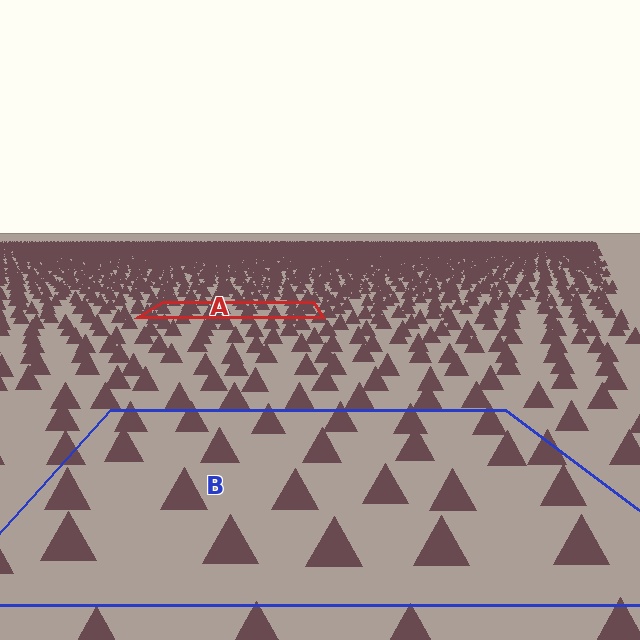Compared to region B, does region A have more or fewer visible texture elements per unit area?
Region A has more texture elements per unit area — they are packed more densely because it is farther away.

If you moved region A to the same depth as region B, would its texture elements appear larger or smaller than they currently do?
They would appear larger. At a closer depth, the same texture elements are projected at a bigger on-screen size.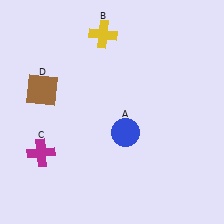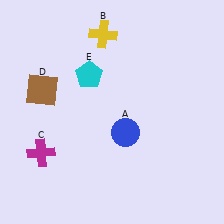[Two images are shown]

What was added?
A cyan pentagon (E) was added in Image 2.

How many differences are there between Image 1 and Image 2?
There is 1 difference between the two images.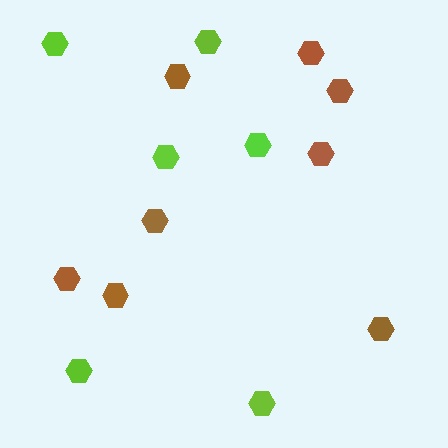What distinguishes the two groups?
There are 2 groups: one group of brown hexagons (8) and one group of lime hexagons (6).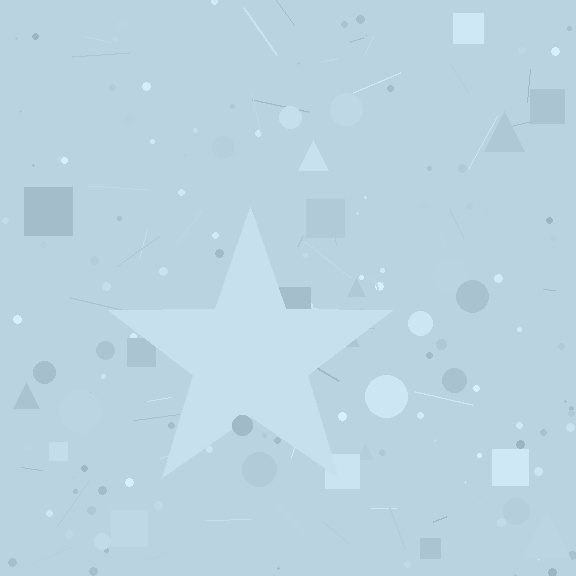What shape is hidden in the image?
A star is hidden in the image.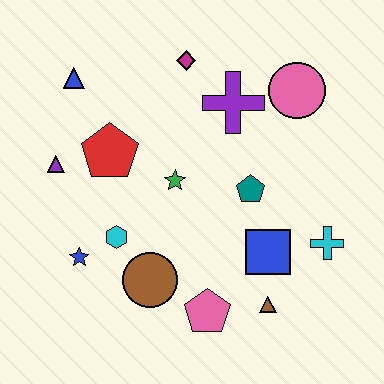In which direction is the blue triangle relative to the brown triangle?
The blue triangle is above the brown triangle.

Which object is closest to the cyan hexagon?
The blue star is closest to the cyan hexagon.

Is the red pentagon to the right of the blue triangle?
Yes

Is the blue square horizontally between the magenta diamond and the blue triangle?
No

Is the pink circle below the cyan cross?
No